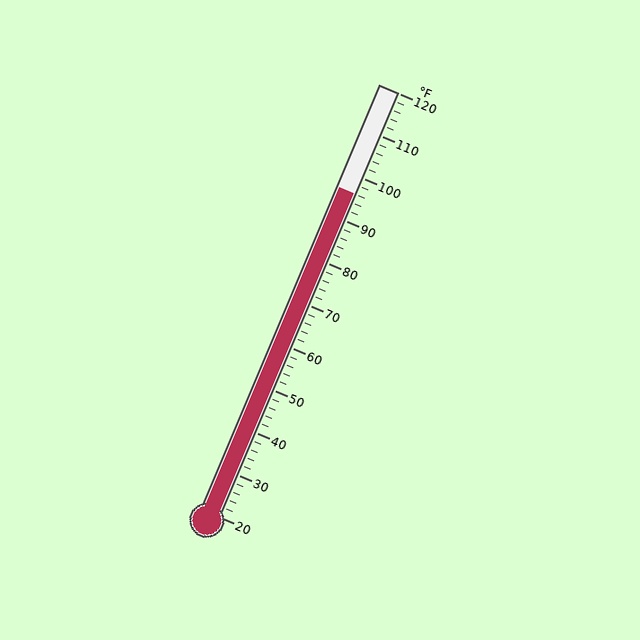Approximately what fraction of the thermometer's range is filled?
The thermometer is filled to approximately 75% of its range.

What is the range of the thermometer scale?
The thermometer scale ranges from 20°F to 120°F.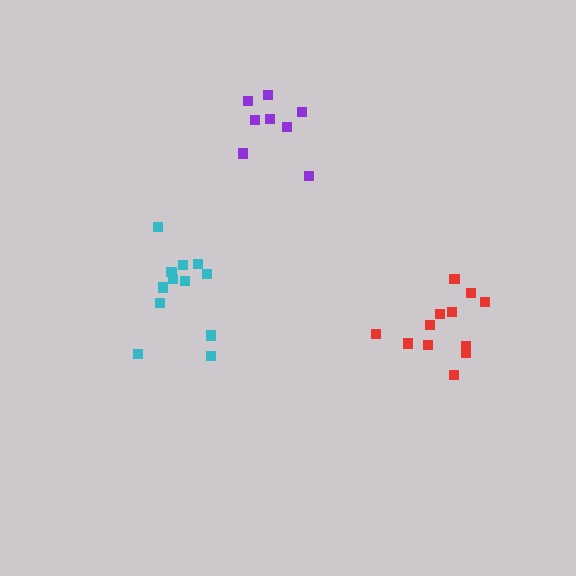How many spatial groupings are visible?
There are 3 spatial groupings.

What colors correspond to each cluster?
The clusters are colored: purple, red, cyan.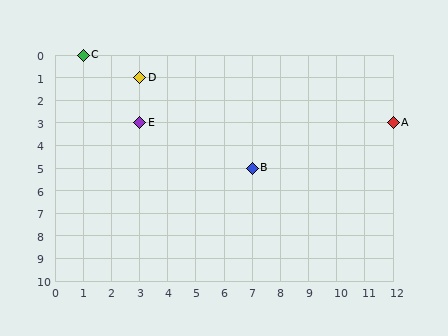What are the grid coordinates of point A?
Point A is at grid coordinates (12, 3).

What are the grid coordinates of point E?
Point E is at grid coordinates (3, 3).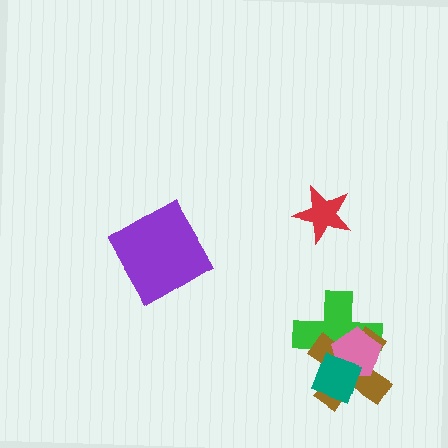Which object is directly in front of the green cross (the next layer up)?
The brown cross is directly in front of the green cross.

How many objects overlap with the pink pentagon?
3 objects overlap with the pink pentagon.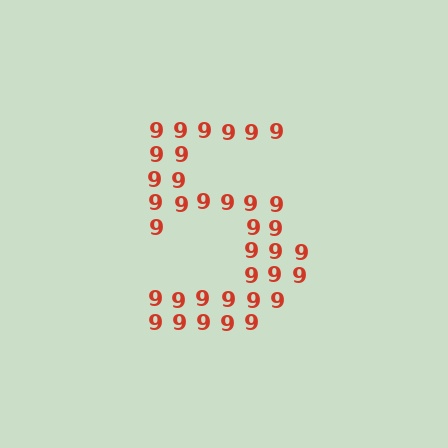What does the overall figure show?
The overall figure shows the digit 5.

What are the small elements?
The small elements are digit 9's.